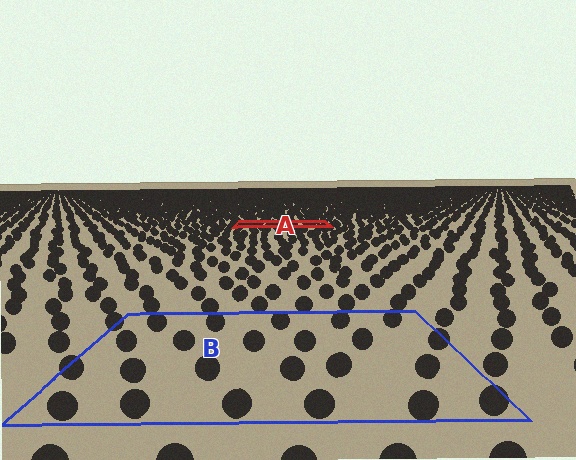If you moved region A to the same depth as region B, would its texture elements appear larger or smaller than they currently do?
They would appear larger. At a closer depth, the same texture elements are projected at a bigger on-screen size.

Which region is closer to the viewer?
Region B is closer. The texture elements there are larger and more spread out.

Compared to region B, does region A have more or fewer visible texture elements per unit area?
Region A has more texture elements per unit area — they are packed more densely because it is farther away.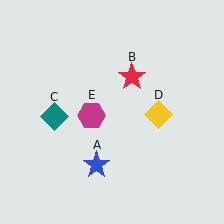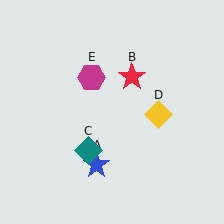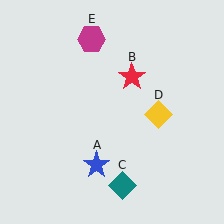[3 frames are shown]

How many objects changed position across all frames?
2 objects changed position: teal diamond (object C), magenta hexagon (object E).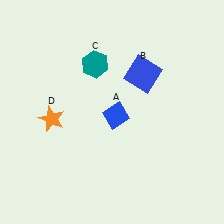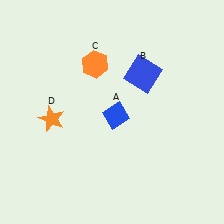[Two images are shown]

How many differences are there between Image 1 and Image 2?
There is 1 difference between the two images.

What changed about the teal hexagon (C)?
In Image 1, C is teal. In Image 2, it changed to orange.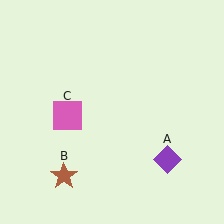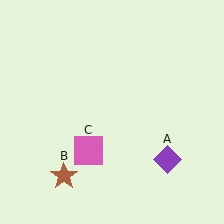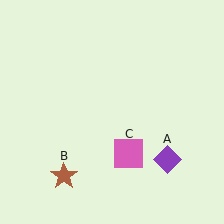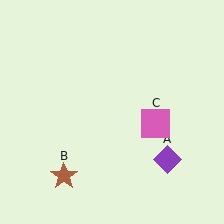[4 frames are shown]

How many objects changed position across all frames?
1 object changed position: pink square (object C).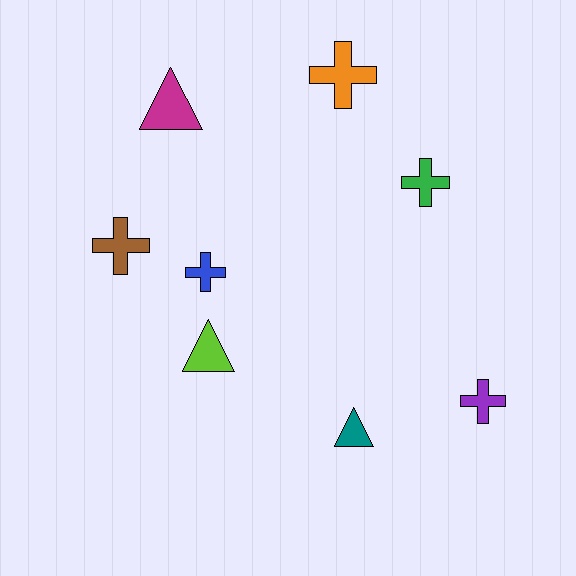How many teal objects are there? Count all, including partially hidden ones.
There is 1 teal object.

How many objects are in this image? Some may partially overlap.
There are 8 objects.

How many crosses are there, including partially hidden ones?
There are 5 crosses.